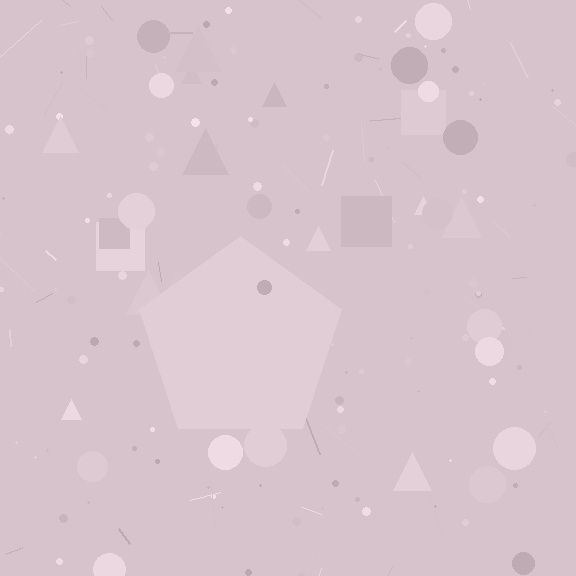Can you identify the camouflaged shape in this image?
The camouflaged shape is a pentagon.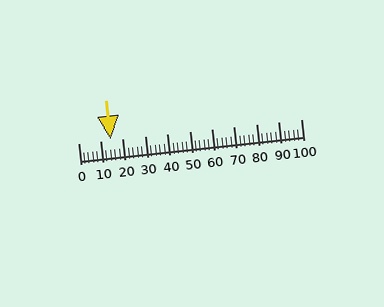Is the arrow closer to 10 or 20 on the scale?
The arrow is closer to 10.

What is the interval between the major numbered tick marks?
The major tick marks are spaced 10 units apart.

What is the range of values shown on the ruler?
The ruler shows values from 0 to 100.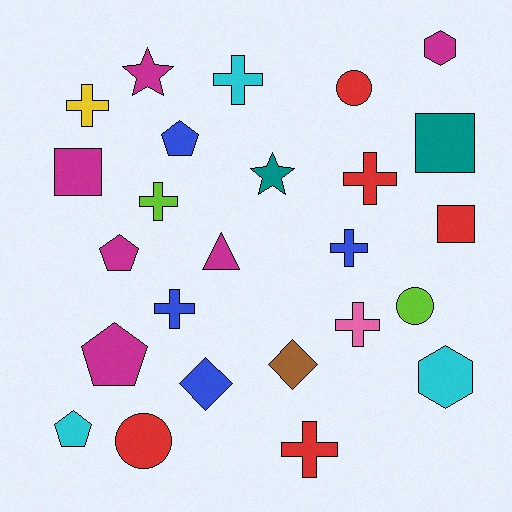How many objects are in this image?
There are 25 objects.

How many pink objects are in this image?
There is 1 pink object.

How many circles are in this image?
There are 3 circles.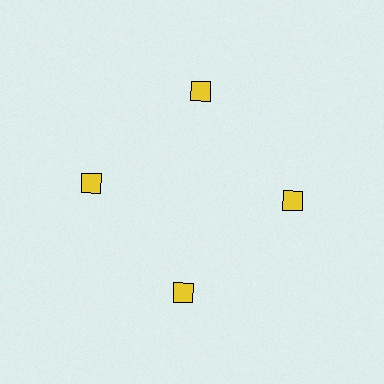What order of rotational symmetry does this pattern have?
This pattern has 4-fold rotational symmetry.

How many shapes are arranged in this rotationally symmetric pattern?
There are 4 shapes, arranged in 4 groups of 1.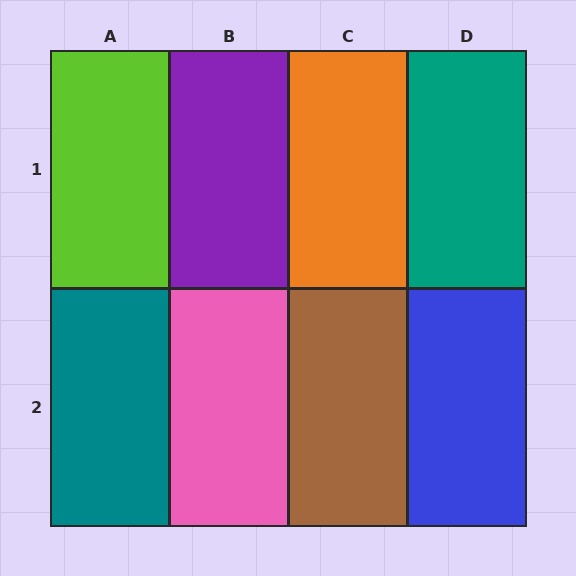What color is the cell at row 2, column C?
Brown.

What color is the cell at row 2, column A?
Teal.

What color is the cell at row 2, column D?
Blue.